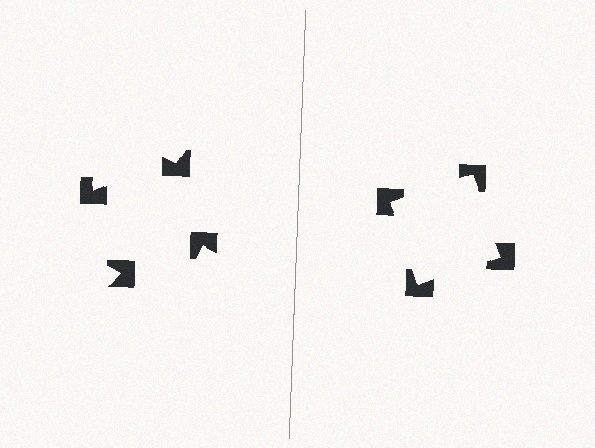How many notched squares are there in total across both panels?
8 — 4 on each side.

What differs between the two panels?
The notched squares are positioned identically on both sides; only the wedge orientations differ. On the right they align to a square; on the left they are misaligned.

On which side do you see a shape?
An illusory square appears on the right side. On the left side the wedge cuts are rotated, so no coherent shape forms.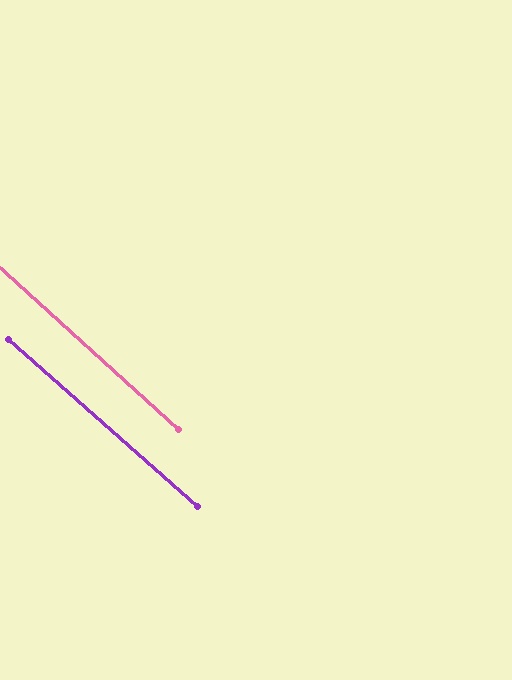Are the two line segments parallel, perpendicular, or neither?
Parallel — their directions differ by only 0.6°.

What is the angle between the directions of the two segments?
Approximately 1 degree.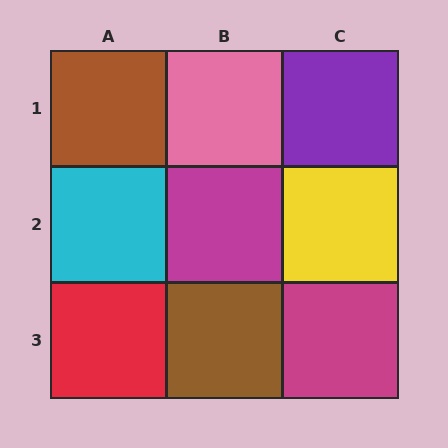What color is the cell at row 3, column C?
Magenta.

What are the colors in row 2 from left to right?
Cyan, magenta, yellow.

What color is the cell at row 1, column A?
Brown.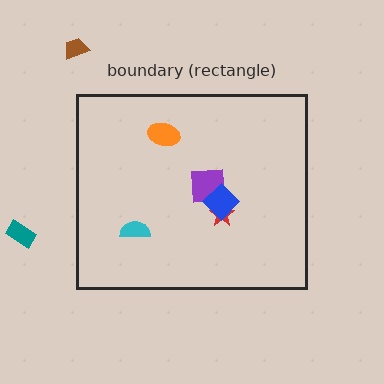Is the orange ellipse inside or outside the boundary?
Inside.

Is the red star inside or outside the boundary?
Inside.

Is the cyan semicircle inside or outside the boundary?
Inside.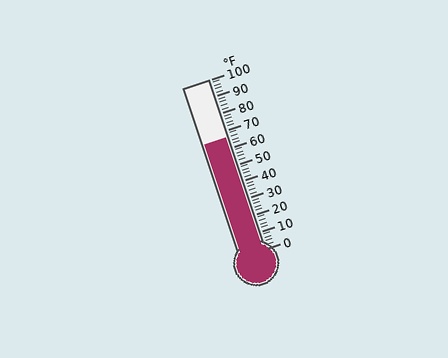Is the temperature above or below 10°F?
The temperature is above 10°F.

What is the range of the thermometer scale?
The thermometer scale ranges from 0°F to 100°F.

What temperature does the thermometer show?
The thermometer shows approximately 66°F.